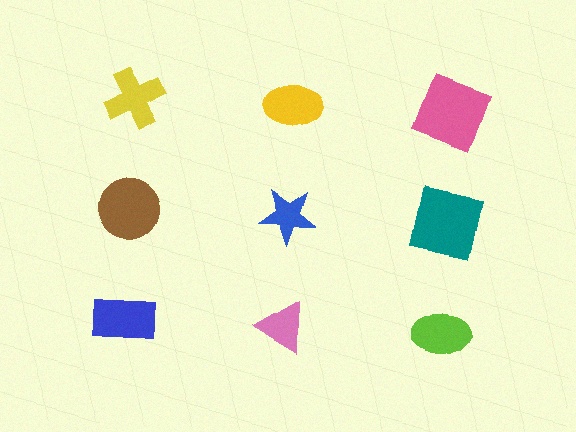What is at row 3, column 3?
A lime ellipse.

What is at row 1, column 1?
A yellow cross.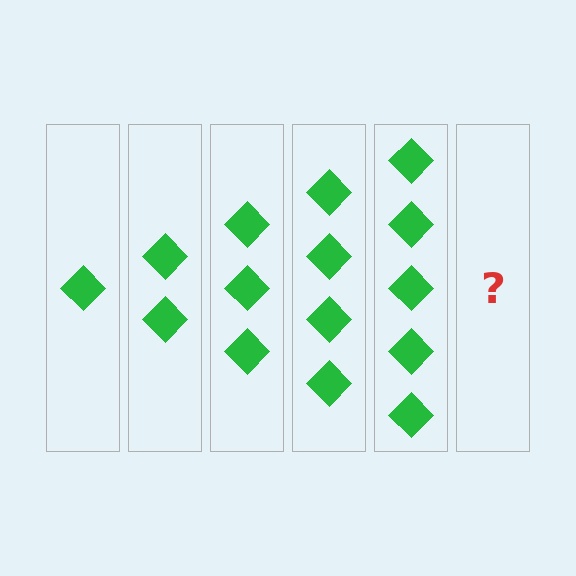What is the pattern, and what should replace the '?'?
The pattern is that each step adds one more diamond. The '?' should be 6 diamonds.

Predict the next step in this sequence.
The next step is 6 diamonds.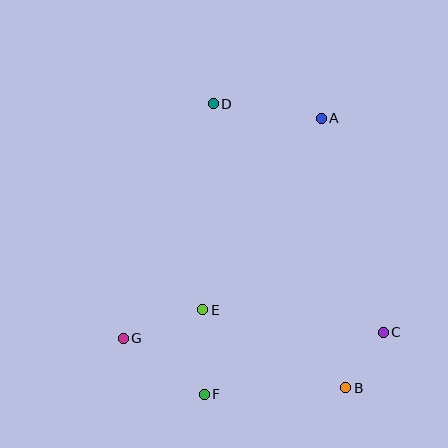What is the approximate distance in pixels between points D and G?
The distance between D and G is approximately 251 pixels.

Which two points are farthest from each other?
Points B and D are farthest from each other.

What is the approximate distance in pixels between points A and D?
The distance between A and D is approximately 109 pixels.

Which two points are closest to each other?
Points B and C are closest to each other.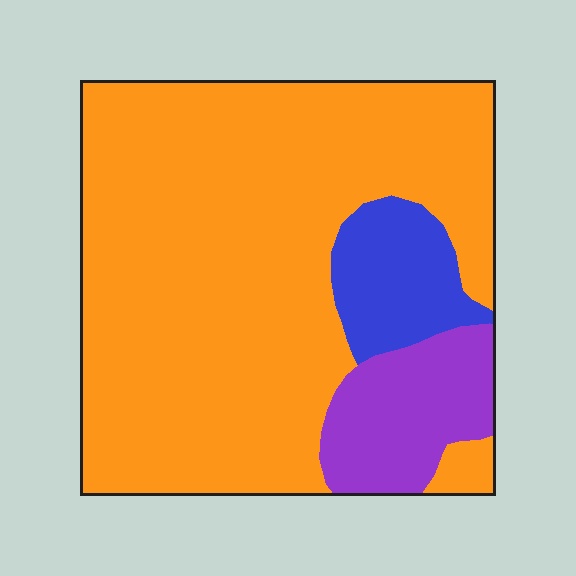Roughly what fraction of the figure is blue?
Blue takes up about one tenth (1/10) of the figure.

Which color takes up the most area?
Orange, at roughly 75%.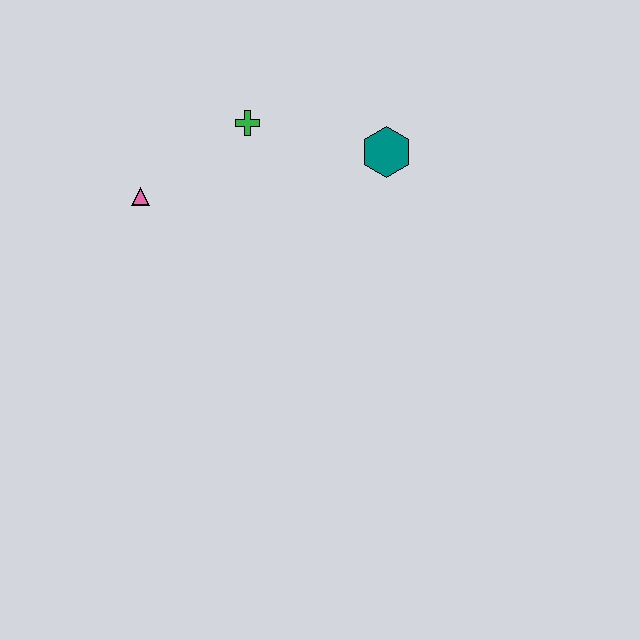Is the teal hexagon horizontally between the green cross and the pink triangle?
No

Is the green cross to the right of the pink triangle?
Yes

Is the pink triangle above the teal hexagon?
No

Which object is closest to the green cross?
The pink triangle is closest to the green cross.